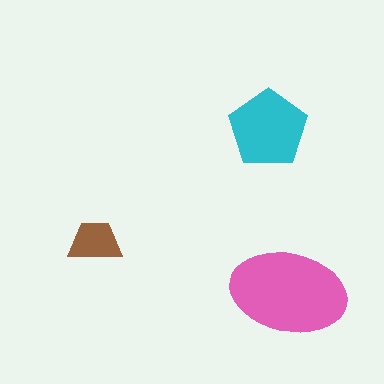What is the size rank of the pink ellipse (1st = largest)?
1st.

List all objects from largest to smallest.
The pink ellipse, the cyan pentagon, the brown trapezoid.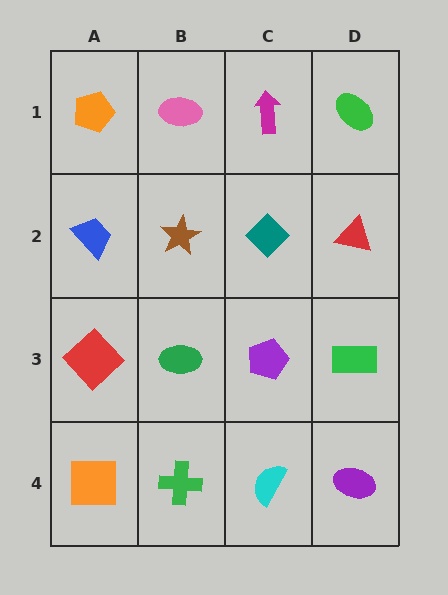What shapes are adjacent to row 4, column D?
A green rectangle (row 3, column D), a cyan semicircle (row 4, column C).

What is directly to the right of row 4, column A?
A green cross.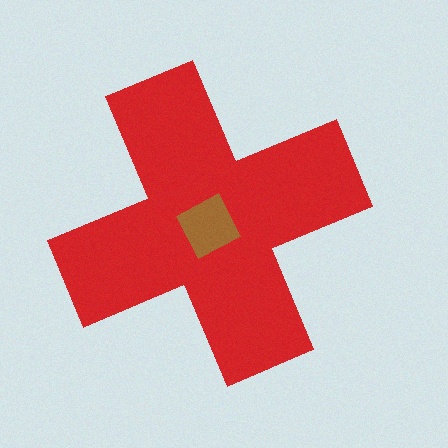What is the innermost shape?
The brown square.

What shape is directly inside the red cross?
The brown square.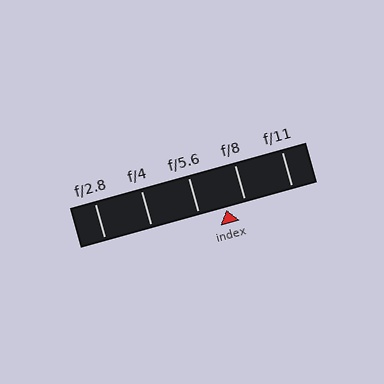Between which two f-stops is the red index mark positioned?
The index mark is between f/5.6 and f/8.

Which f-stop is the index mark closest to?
The index mark is closest to f/8.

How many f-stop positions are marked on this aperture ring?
There are 5 f-stop positions marked.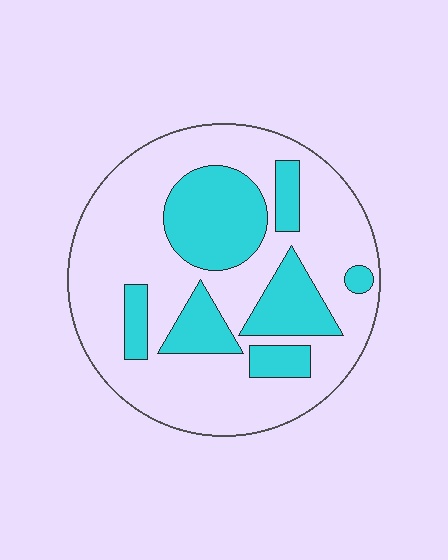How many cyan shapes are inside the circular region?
7.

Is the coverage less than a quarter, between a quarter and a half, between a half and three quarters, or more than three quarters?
Between a quarter and a half.